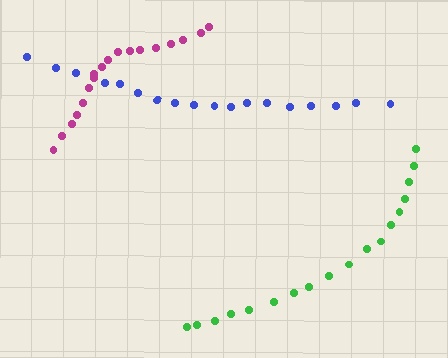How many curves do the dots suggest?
There are 3 distinct paths.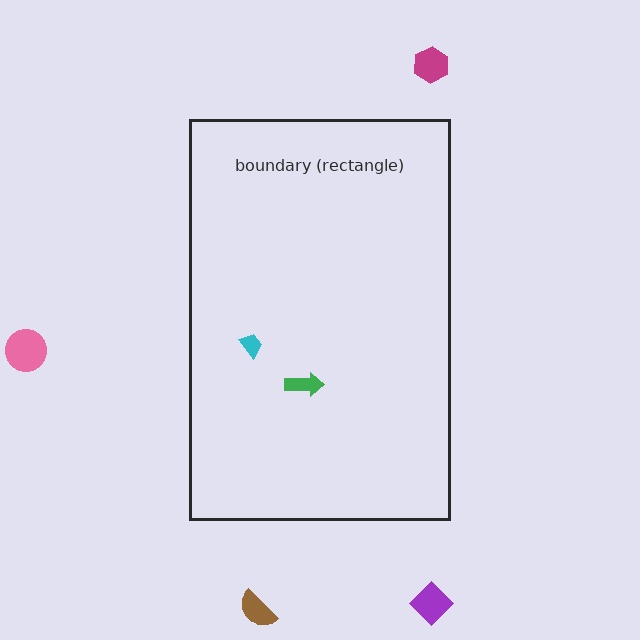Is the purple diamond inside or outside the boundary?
Outside.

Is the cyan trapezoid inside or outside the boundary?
Inside.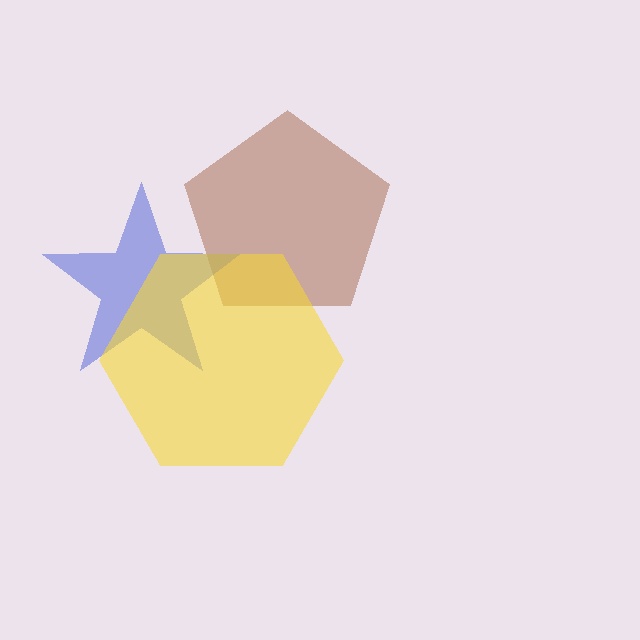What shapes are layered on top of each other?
The layered shapes are: a brown pentagon, a blue star, a yellow hexagon.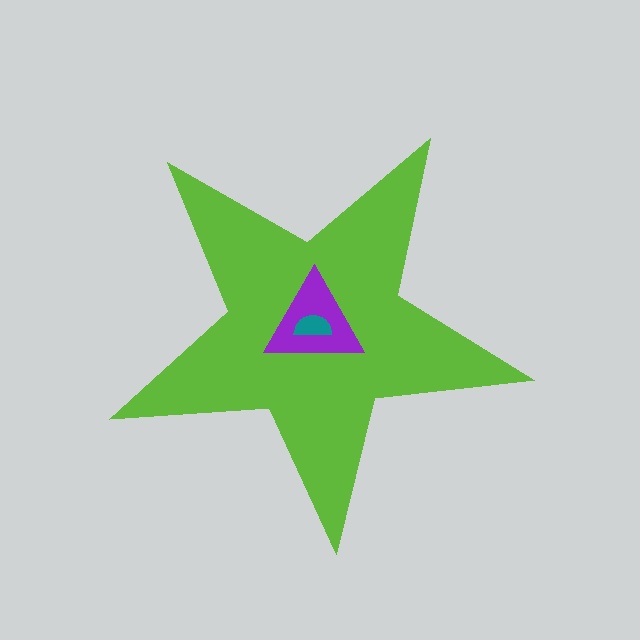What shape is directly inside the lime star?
The purple triangle.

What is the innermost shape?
The teal semicircle.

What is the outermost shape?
The lime star.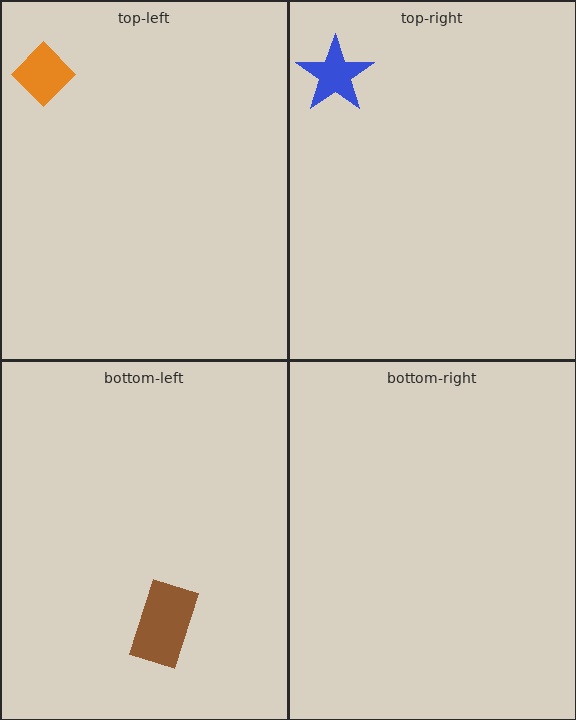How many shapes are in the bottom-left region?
1.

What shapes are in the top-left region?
The orange diamond.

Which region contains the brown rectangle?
The bottom-left region.